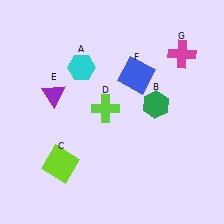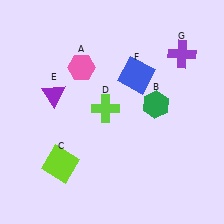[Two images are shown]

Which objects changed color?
A changed from cyan to pink. G changed from magenta to purple.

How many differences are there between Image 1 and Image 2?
There are 2 differences between the two images.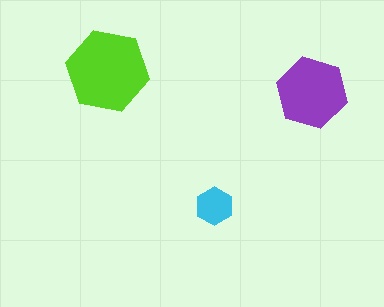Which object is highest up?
The lime hexagon is topmost.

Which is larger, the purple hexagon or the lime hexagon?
The lime one.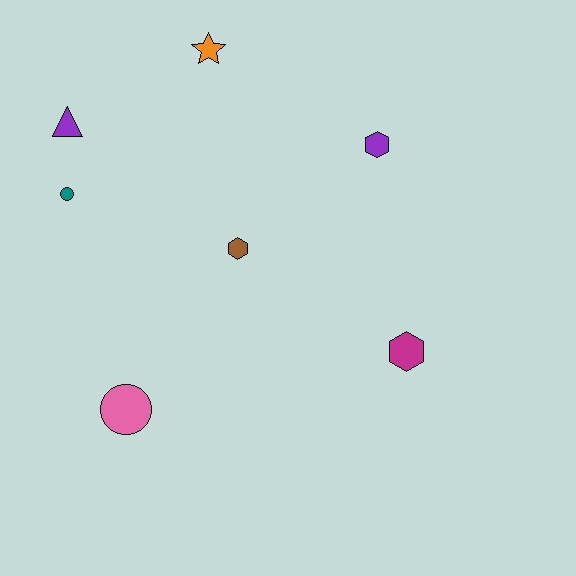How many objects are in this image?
There are 7 objects.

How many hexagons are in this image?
There are 3 hexagons.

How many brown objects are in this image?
There is 1 brown object.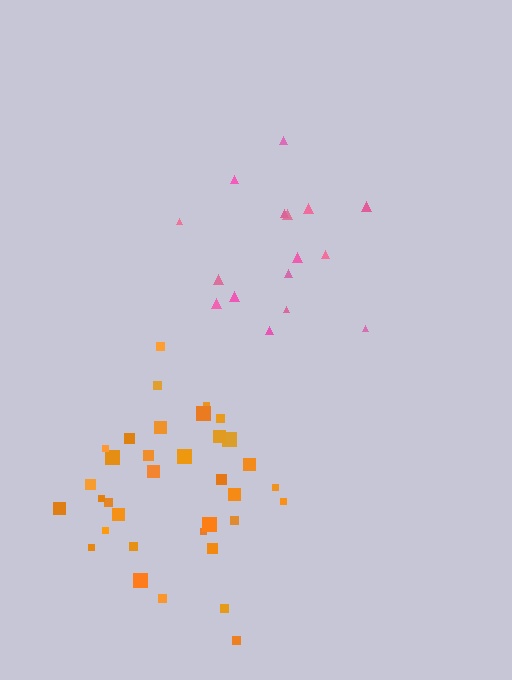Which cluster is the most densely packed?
Orange.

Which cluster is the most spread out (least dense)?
Pink.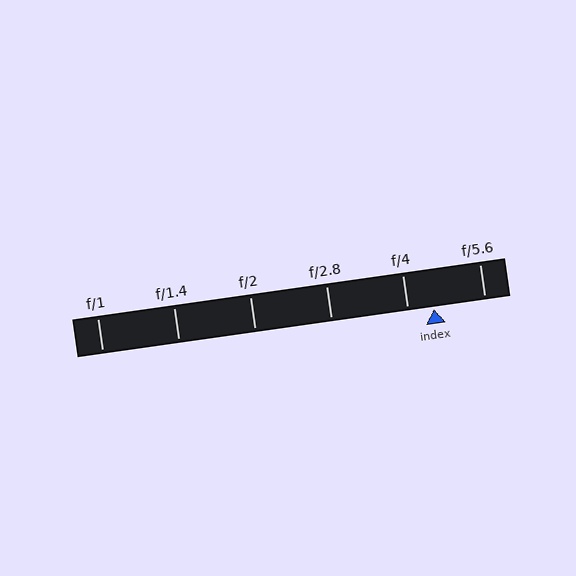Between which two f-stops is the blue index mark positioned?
The index mark is between f/4 and f/5.6.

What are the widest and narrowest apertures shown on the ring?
The widest aperture shown is f/1 and the narrowest is f/5.6.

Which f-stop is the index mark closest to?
The index mark is closest to f/4.